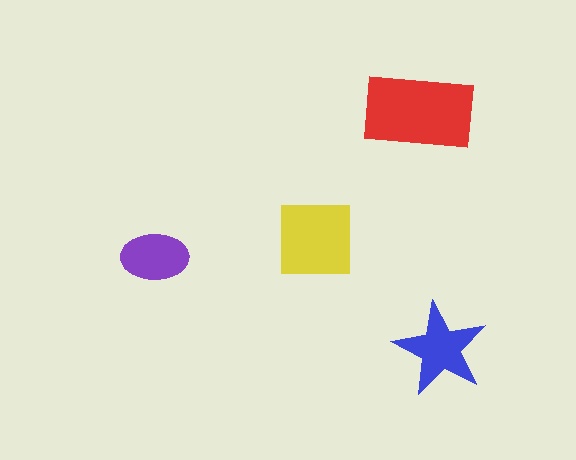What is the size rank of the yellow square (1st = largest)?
2nd.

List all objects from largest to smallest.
The red rectangle, the yellow square, the blue star, the purple ellipse.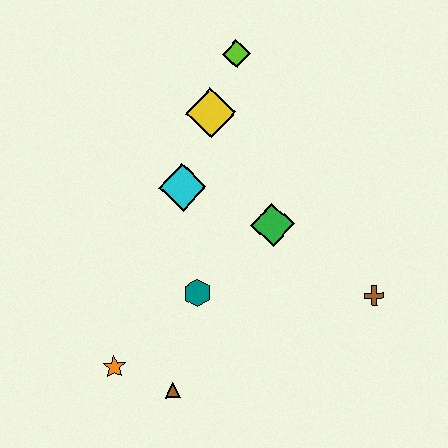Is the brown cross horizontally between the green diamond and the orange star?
No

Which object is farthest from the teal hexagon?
The lime diamond is farthest from the teal hexagon.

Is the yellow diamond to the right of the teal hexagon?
Yes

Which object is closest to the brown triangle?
The orange star is closest to the brown triangle.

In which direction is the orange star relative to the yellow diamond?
The orange star is below the yellow diamond.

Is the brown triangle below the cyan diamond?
Yes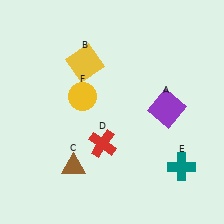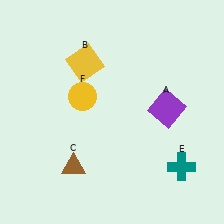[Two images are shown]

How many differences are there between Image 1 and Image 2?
There is 1 difference between the two images.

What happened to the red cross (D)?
The red cross (D) was removed in Image 2. It was in the bottom-left area of Image 1.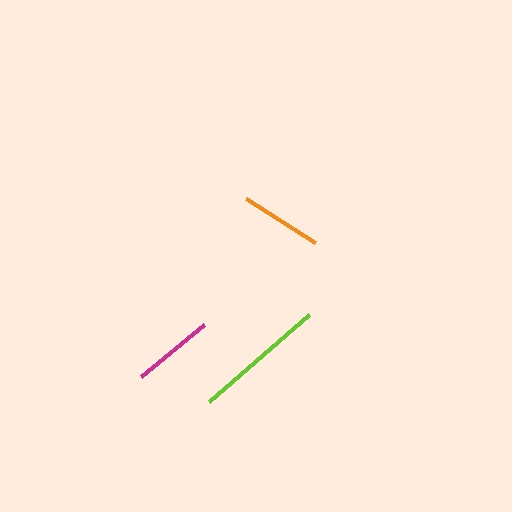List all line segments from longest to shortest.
From longest to shortest: lime, orange, magenta.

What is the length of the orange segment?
The orange segment is approximately 82 pixels long.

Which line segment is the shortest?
The magenta line is the shortest at approximately 82 pixels.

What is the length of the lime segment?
The lime segment is approximately 132 pixels long.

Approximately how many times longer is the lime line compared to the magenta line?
The lime line is approximately 1.6 times the length of the magenta line.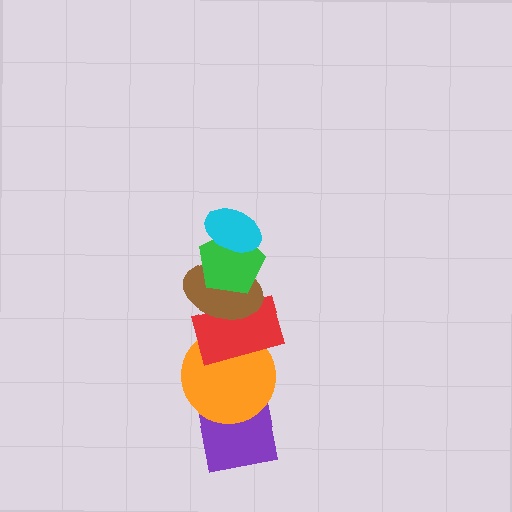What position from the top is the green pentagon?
The green pentagon is 2nd from the top.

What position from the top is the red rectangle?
The red rectangle is 4th from the top.